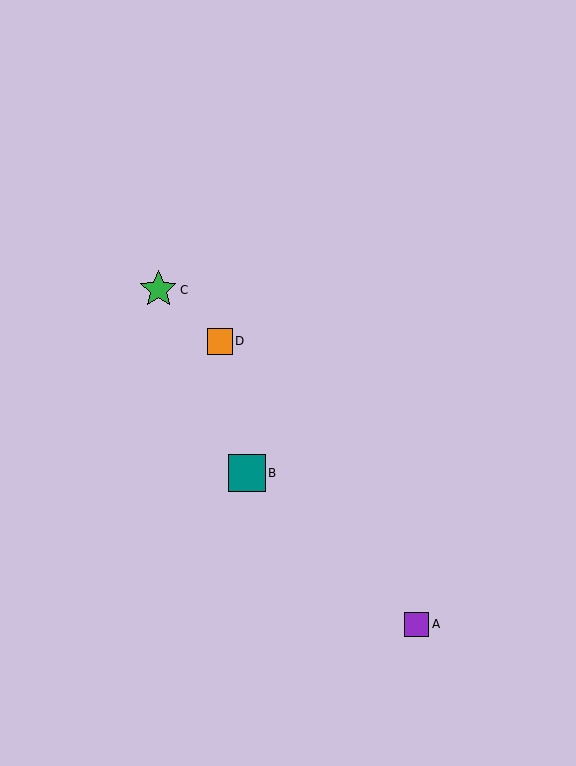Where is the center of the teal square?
The center of the teal square is at (247, 473).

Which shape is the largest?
The green star (labeled C) is the largest.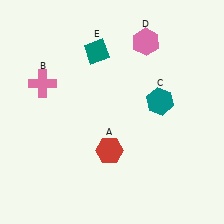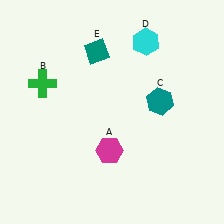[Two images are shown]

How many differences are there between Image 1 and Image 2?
There are 3 differences between the two images.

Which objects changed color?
A changed from red to magenta. B changed from pink to green. D changed from pink to cyan.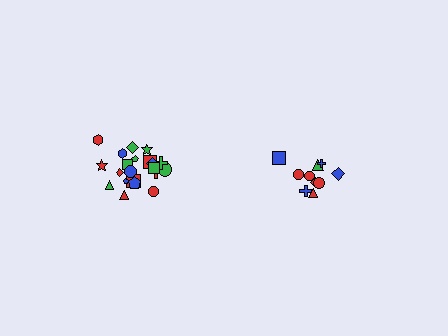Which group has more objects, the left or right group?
The left group.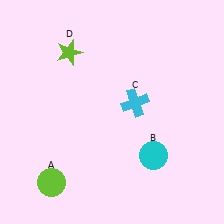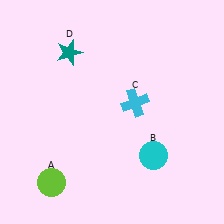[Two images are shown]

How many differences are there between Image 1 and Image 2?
There is 1 difference between the two images.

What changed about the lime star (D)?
In Image 1, D is lime. In Image 2, it changed to teal.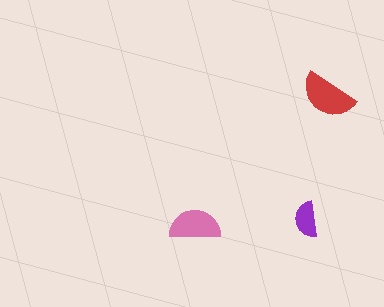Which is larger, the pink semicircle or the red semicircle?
The red one.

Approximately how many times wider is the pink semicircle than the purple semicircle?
About 1.5 times wider.